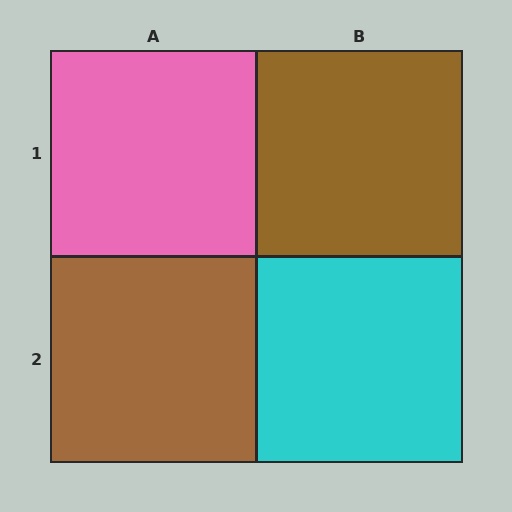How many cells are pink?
1 cell is pink.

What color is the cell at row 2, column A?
Brown.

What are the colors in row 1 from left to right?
Pink, brown.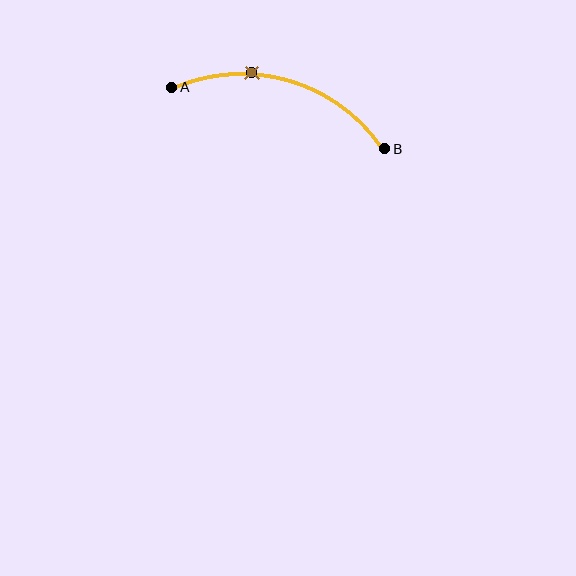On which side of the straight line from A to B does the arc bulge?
The arc bulges above the straight line connecting A and B.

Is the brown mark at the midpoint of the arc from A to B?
No. The brown mark lies on the arc but is closer to endpoint A. The arc midpoint would be at the point on the curve equidistant along the arc from both A and B.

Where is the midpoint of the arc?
The arc midpoint is the point on the curve farthest from the straight line joining A and B. It sits above that line.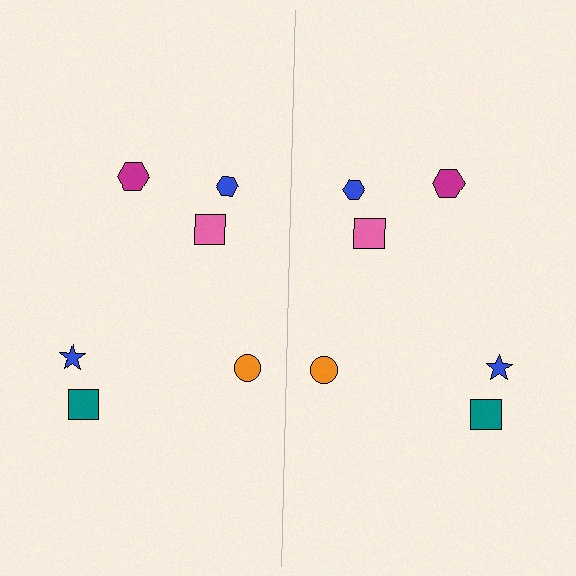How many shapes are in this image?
There are 12 shapes in this image.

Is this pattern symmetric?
Yes, this pattern has bilateral (reflection) symmetry.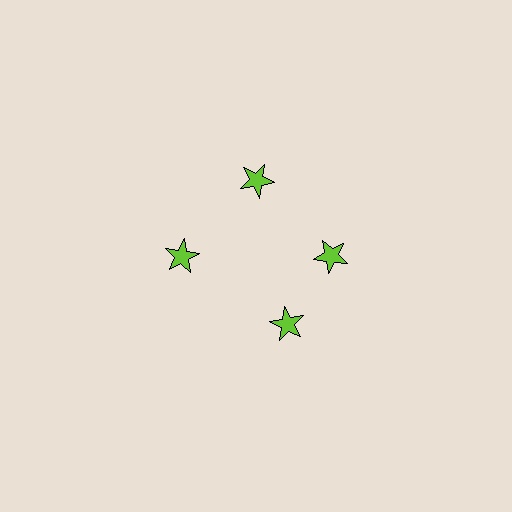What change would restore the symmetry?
The symmetry would be restored by rotating it back into even spacing with its neighbors so that all 4 stars sit at equal angles and equal distance from the center.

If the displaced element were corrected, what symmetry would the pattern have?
It would have 4-fold rotational symmetry — the pattern would map onto itself every 90 degrees.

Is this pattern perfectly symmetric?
No. The 4 lime stars are arranged in a ring, but one element near the 6 o'clock position is rotated out of alignment along the ring, breaking the 4-fold rotational symmetry.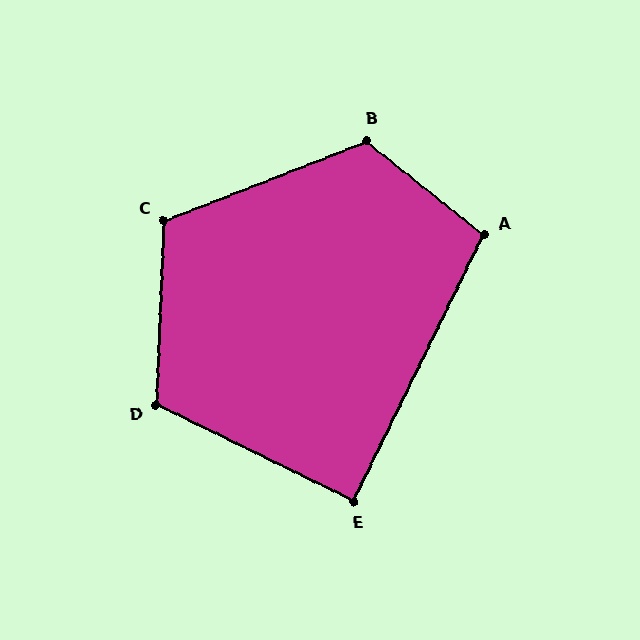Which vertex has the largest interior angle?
B, at approximately 120 degrees.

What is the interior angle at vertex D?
Approximately 113 degrees (obtuse).